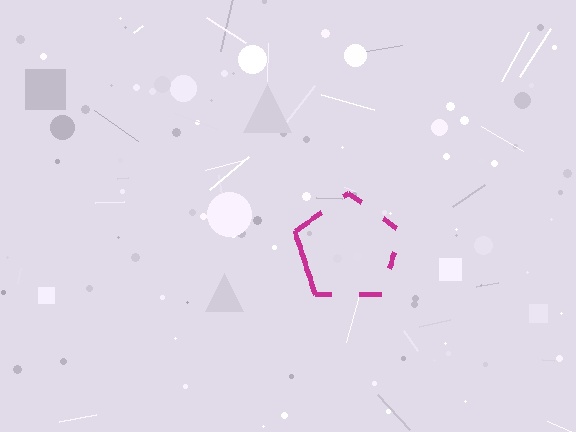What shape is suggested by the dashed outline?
The dashed outline suggests a pentagon.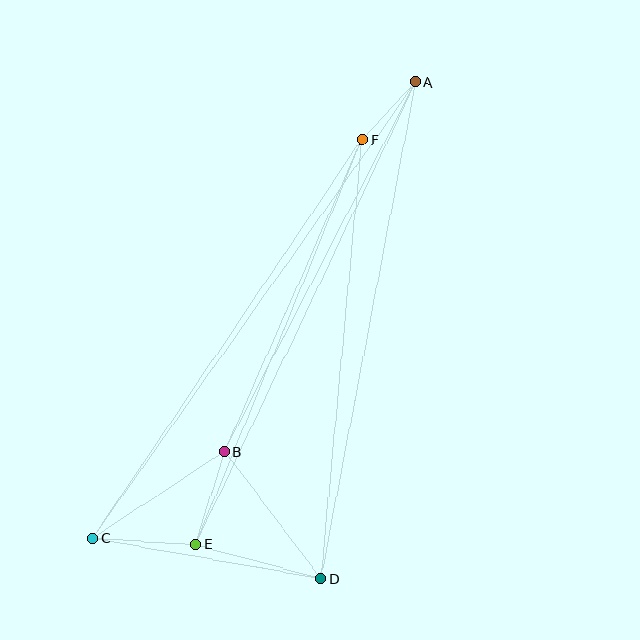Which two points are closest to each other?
Points A and F are closest to each other.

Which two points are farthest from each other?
Points A and C are farthest from each other.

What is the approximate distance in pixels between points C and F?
The distance between C and F is approximately 481 pixels.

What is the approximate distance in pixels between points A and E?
The distance between A and E is approximately 512 pixels.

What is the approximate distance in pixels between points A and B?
The distance between A and B is approximately 416 pixels.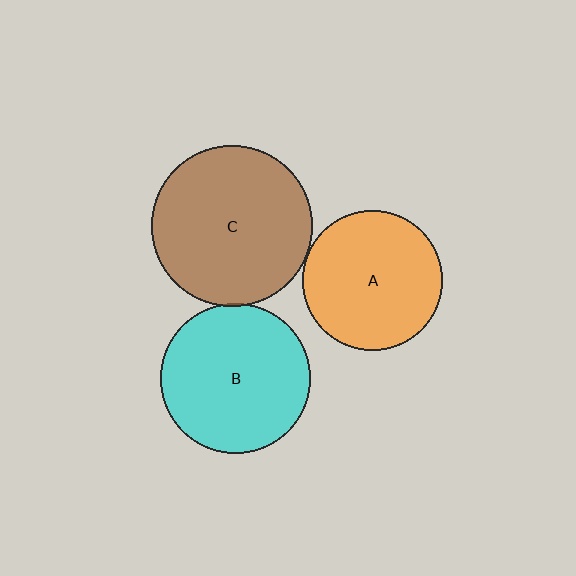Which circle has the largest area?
Circle C (brown).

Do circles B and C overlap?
Yes.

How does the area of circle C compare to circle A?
Approximately 1.3 times.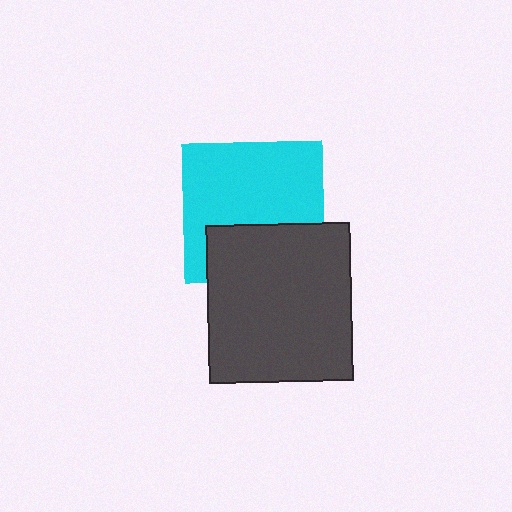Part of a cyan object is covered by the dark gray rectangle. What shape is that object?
It is a square.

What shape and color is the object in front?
The object in front is a dark gray rectangle.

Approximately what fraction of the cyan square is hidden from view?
Roughly 35% of the cyan square is hidden behind the dark gray rectangle.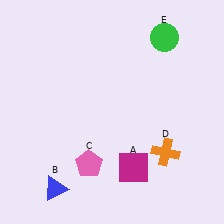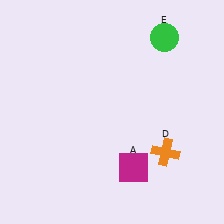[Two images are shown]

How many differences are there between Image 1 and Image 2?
There are 2 differences between the two images.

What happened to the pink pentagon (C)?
The pink pentagon (C) was removed in Image 2. It was in the bottom-left area of Image 1.